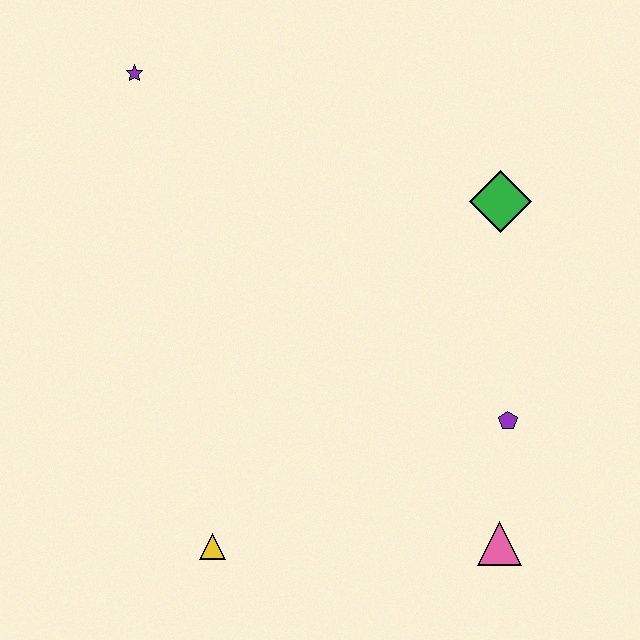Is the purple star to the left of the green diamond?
Yes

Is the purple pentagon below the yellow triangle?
No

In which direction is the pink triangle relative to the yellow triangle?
The pink triangle is to the right of the yellow triangle.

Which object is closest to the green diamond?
The purple pentagon is closest to the green diamond.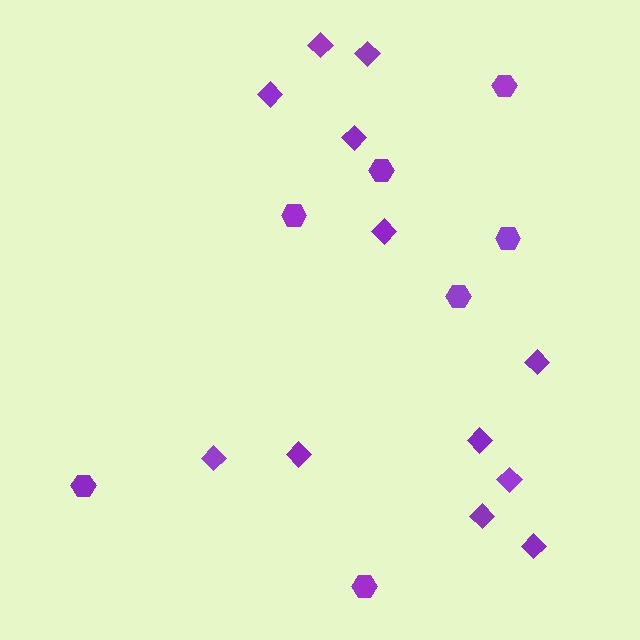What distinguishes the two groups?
There are 2 groups: one group of hexagons (7) and one group of diamonds (12).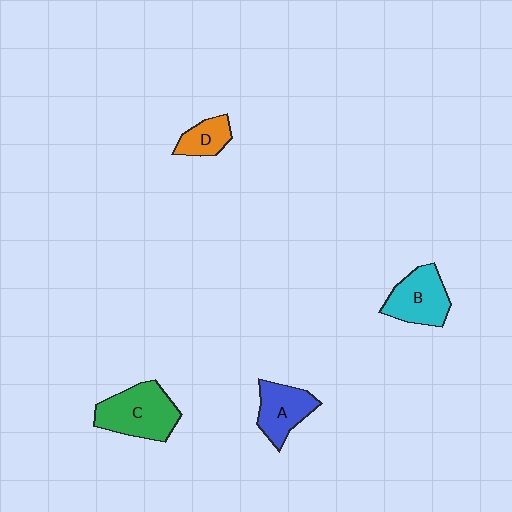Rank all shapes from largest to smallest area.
From largest to smallest: C (green), B (cyan), A (blue), D (orange).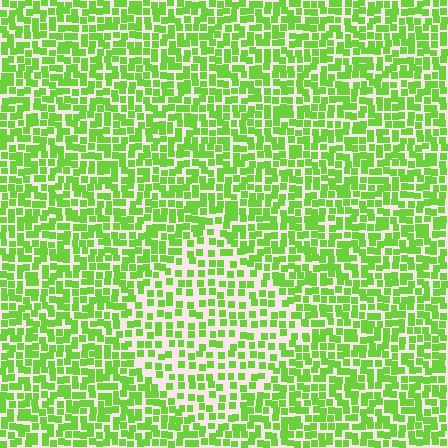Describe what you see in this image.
The image contains small lime elements arranged at two different densities. A diamond-shaped region is visible where the elements are less densely packed than the surrounding area.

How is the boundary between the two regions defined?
The boundary is defined by a change in element density (approximately 1.7x ratio). All elements are the same color, size, and shape.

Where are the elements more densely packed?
The elements are more densely packed outside the diamond boundary.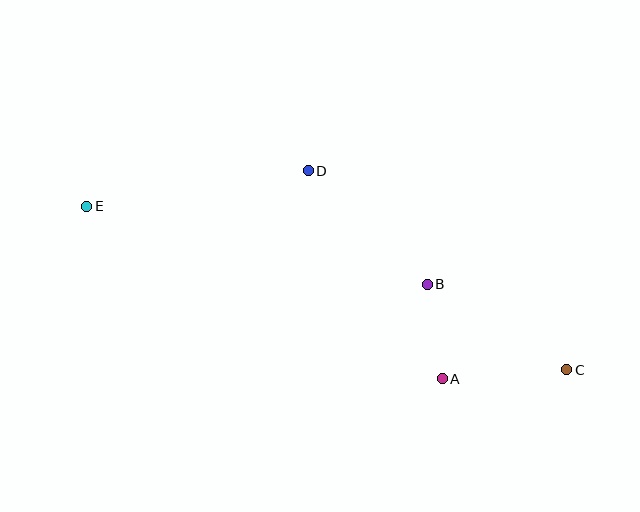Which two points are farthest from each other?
Points C and E are farthest from each other.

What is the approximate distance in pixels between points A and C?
The distance between A and C is approximately 124 pixels.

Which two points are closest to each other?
Points A and B are closest to each other.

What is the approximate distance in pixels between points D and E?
The distance between D and E is approximately 224 pixels.